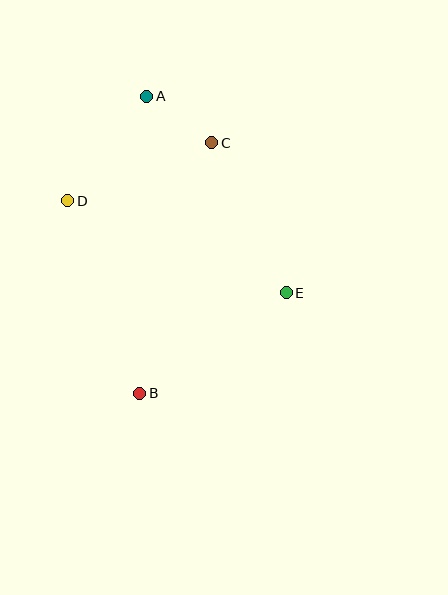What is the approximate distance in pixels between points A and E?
The distance between A and E is approximately 241 pixels.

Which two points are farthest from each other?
Points A and B are farthest from each other.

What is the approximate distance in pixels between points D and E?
The distance between D and E is approximately 237 pixels.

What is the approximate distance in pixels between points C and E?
The distance between C and E is approximately 167 pixels.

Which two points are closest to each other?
Points A and C are closest to each other.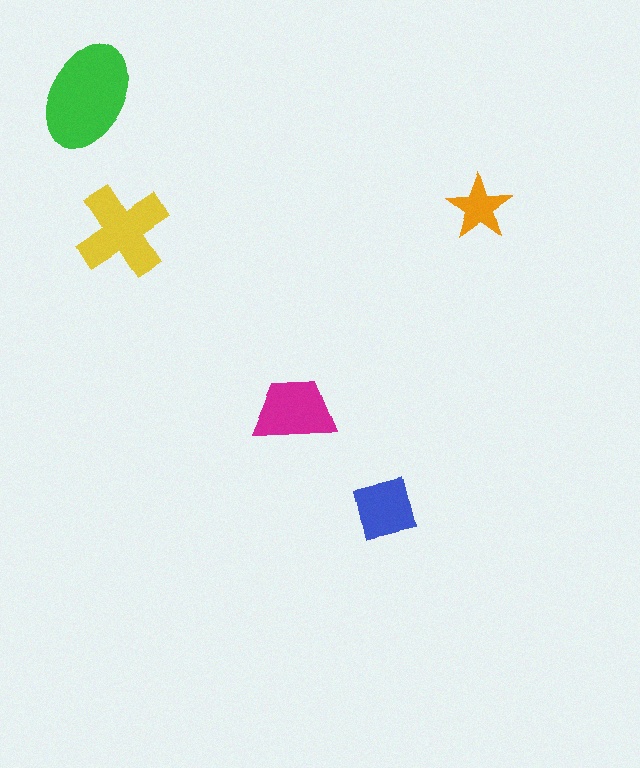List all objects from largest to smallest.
The green ellipse, the yellow cross, the magenta trapezoid, the blue square, the orange star.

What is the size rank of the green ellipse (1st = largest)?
1st.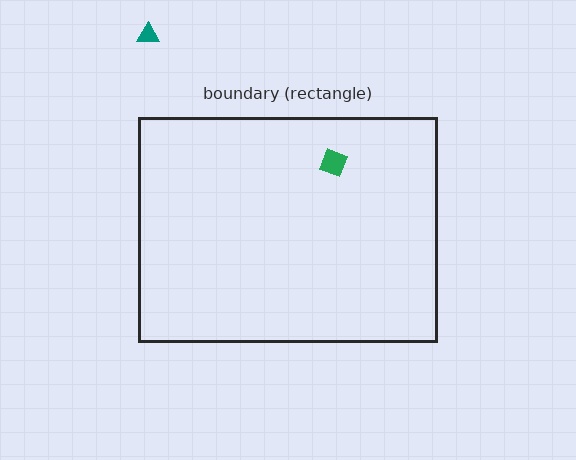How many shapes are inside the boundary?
1 inside, 1 outside.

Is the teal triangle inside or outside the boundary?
Outside.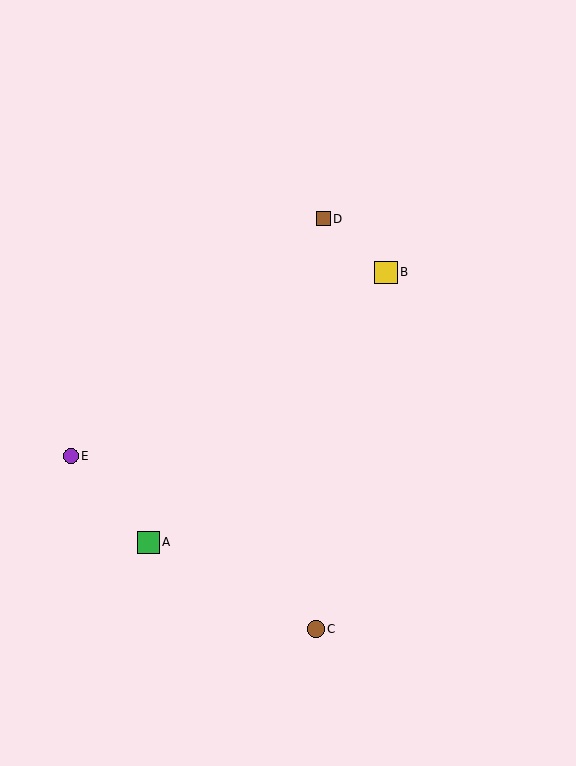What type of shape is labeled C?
Shape C is a brown circle.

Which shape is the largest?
The yellow square (labeled B) is the largest.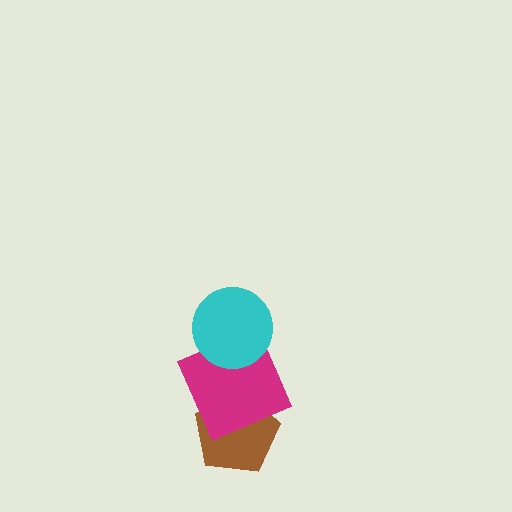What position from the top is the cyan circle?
The cyan circle is 1st from the top.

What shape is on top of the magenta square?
The cyan circle is on top of the magenta square.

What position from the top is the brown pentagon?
The brown pentagon is 3rd from the top.